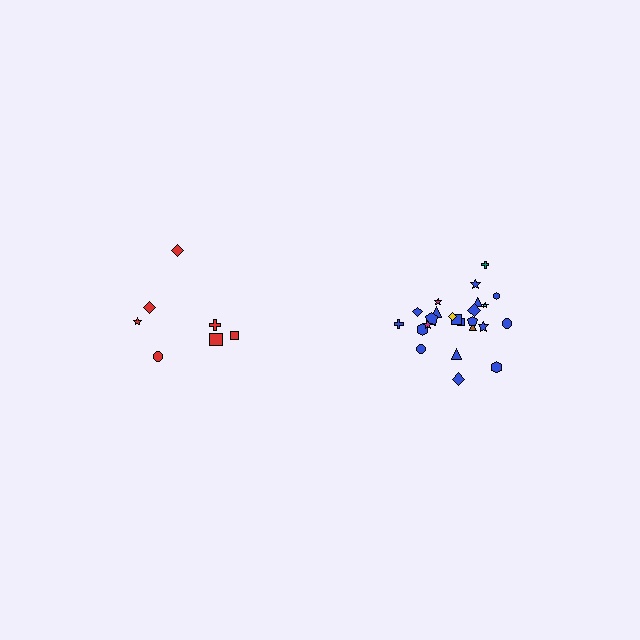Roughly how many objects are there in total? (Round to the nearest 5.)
Roughly 30 objects in total.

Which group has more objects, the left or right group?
The right group.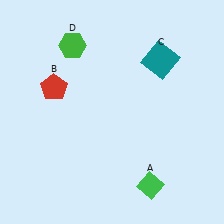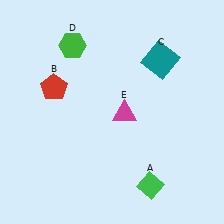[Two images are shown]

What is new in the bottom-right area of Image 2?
A magenta triangle (E) was added in the bottom-right area of Image 2.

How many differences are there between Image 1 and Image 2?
There is 1 difference between the two images.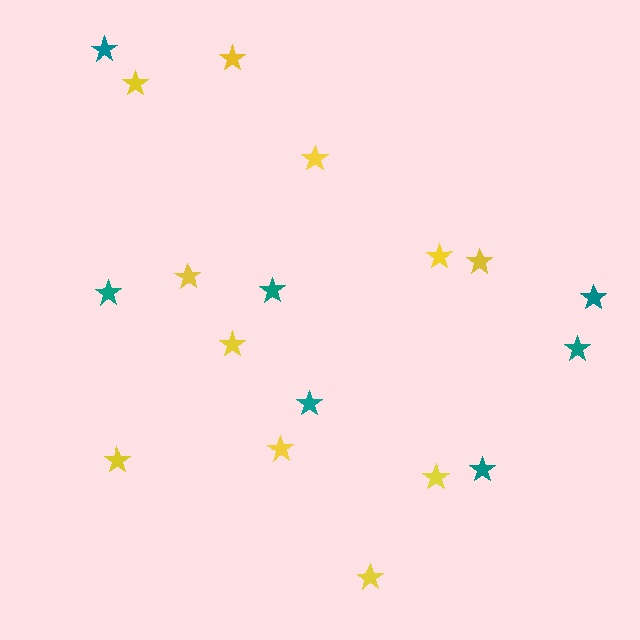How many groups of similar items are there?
There are 2 groups: one group of teal stars (7) and one group of yellow stars (11).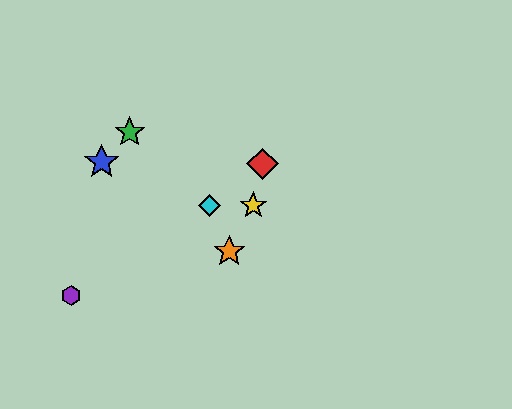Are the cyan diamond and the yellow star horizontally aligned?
Yes, both are at y≈205.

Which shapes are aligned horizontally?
The yellow star, the cyan diamond are aligned horizontally.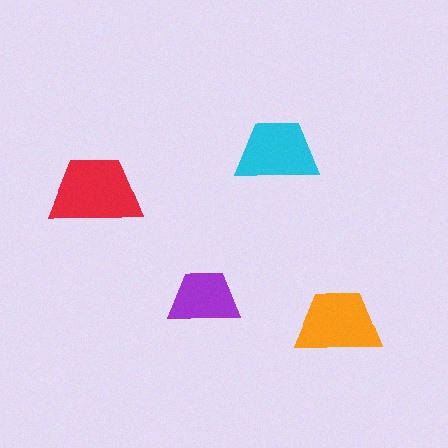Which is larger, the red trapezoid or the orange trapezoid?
The red one.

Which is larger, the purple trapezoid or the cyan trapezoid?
The cyan one.